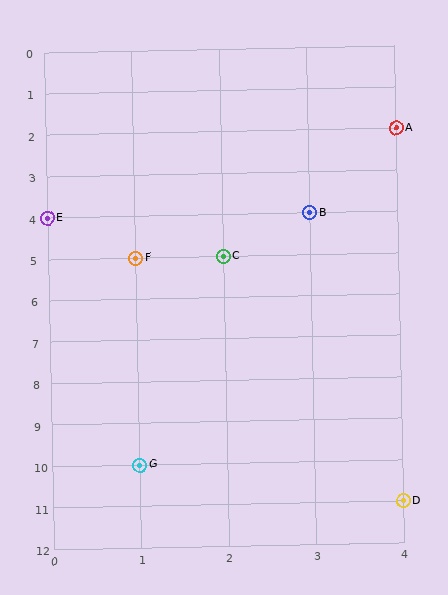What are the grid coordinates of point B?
Point B is at grid coordinates (3, 4).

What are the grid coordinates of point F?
Point F is at grid coordinates (1, 5).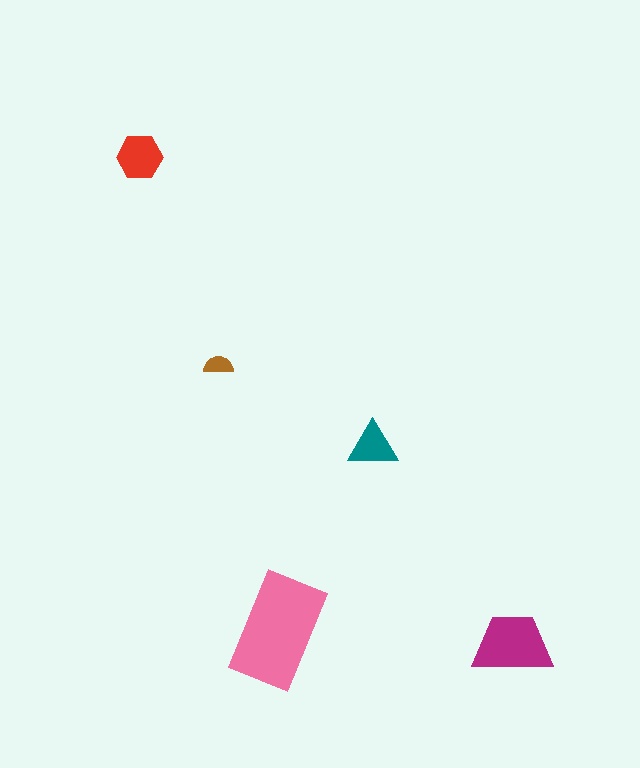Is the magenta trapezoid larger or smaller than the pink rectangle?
Smaller.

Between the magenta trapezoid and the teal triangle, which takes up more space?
The magenta trapezoid.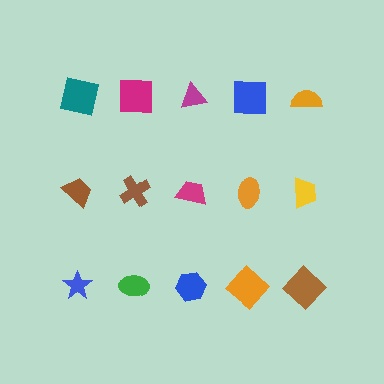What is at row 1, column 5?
An orange semicircle.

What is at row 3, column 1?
A blue star.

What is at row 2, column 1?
A brown trapezoid.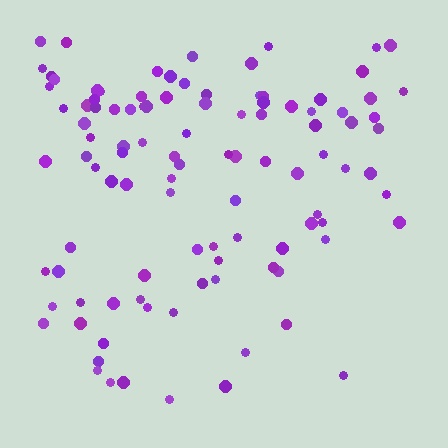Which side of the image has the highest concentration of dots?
The top.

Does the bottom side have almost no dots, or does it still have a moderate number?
Still a moderate number, just noticeably fewer than the top.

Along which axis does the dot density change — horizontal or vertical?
Vertical.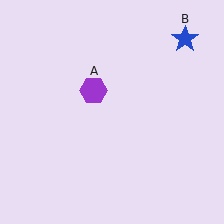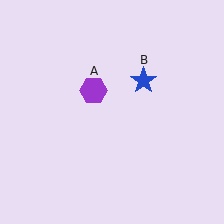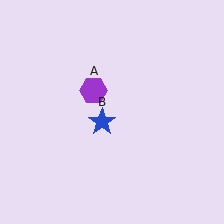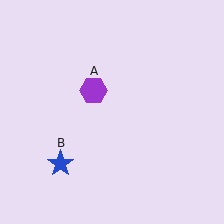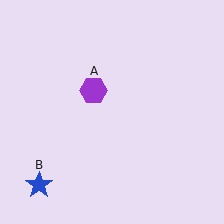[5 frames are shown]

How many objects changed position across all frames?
1 object changed position: blue star (object B).